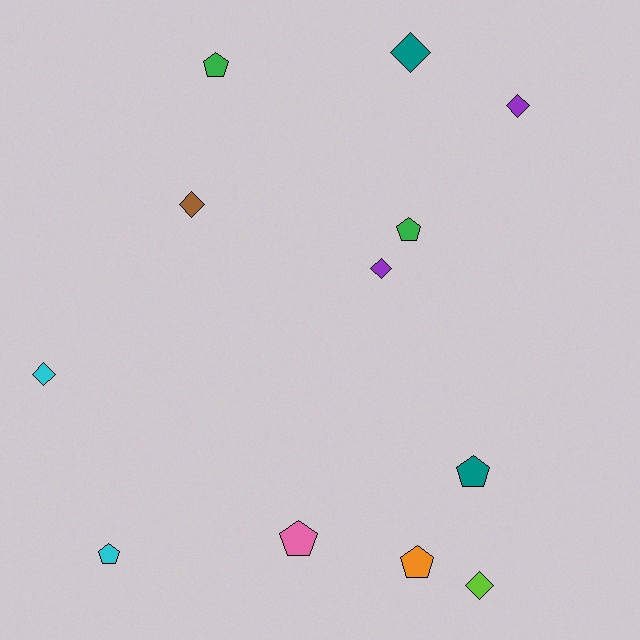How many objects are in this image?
There are 12 objects.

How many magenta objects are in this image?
There are no magenta objects.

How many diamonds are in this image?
There are 6 diamonds.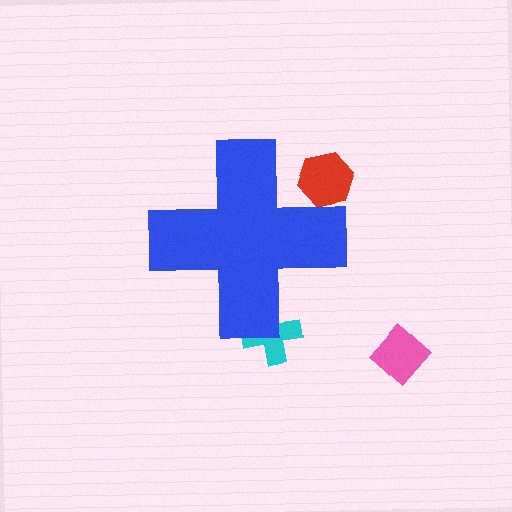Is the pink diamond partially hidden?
No, the pink diamond is fully visible.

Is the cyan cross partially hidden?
Yes, the cyan cross is partially hidden behind the blue cross.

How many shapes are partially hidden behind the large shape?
2 shapes are partially hidden.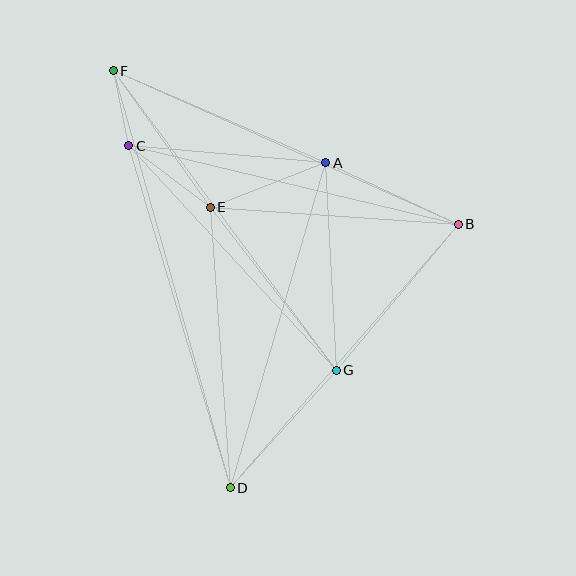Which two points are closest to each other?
Points C and F are closest to each other.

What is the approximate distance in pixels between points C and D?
The distance between C and D is approximately 357 pixels.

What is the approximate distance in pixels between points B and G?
The distance between B and G is approximately 190 pixels.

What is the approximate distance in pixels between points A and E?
The distance between A and E is approximately 124 pixels.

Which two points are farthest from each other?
Points D and F are farthest from each other.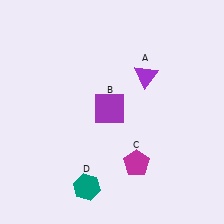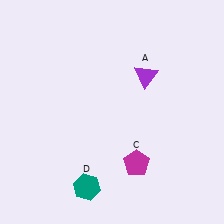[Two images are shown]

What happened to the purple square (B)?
The purple square (B) was removed in Image 2. It was in the top-left area of Image 1.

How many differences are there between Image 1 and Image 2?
There is 1 difference between the two images.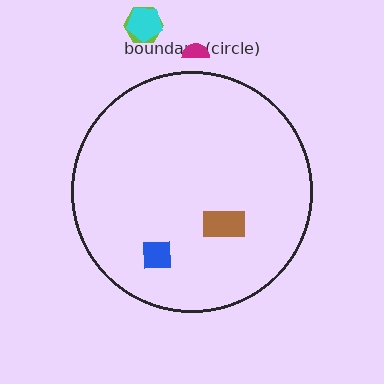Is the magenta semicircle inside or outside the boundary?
Outside.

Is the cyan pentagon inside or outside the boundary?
Outside.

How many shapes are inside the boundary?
2 inside, 3 outside.